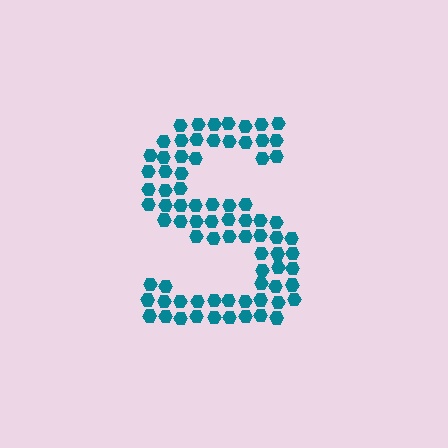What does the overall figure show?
The overall figure shows the letter S.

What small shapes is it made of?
It is made of small hexagons.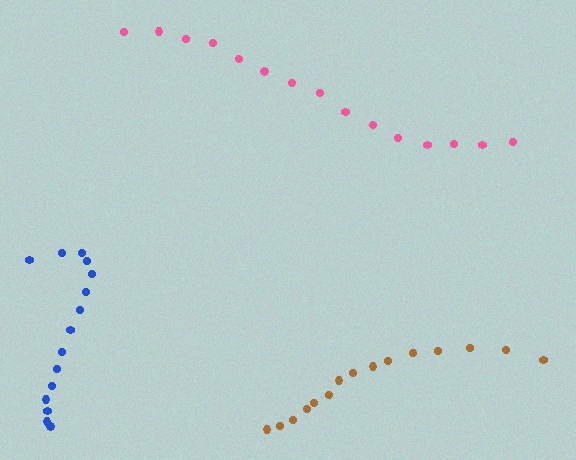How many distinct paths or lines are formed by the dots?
There are 3 distinct paths.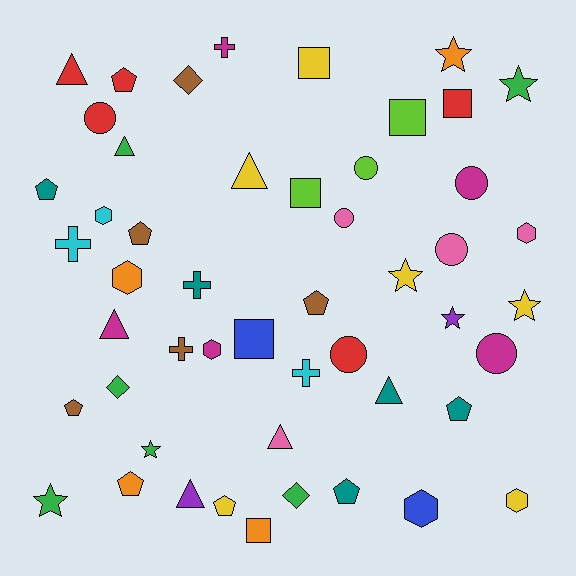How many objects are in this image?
There are 50 objects.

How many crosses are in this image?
There are 5 crosses.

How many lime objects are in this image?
There are 3 lime objects.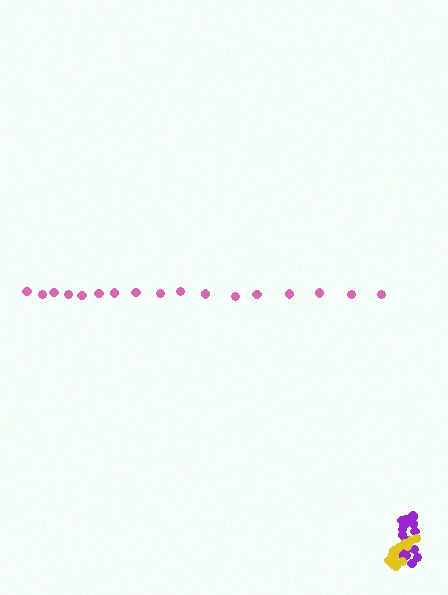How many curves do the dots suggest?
There are 3 distinct paths.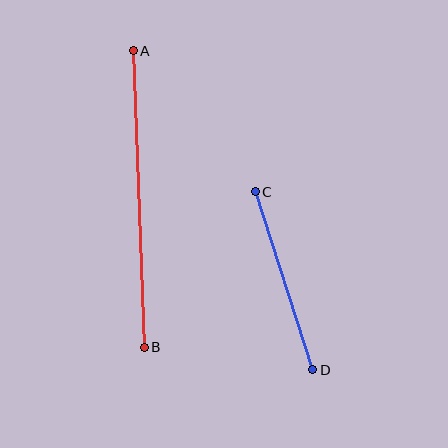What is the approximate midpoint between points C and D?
The midpoint is at approximately (284, 281) pixels.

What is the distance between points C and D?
The distance is approximately 187 pixels.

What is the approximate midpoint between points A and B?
The midpoint is at approximately (139, 199) pixels.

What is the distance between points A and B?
The distance is approximately 297 pixels.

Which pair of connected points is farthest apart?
Points A and B are farthest apart.